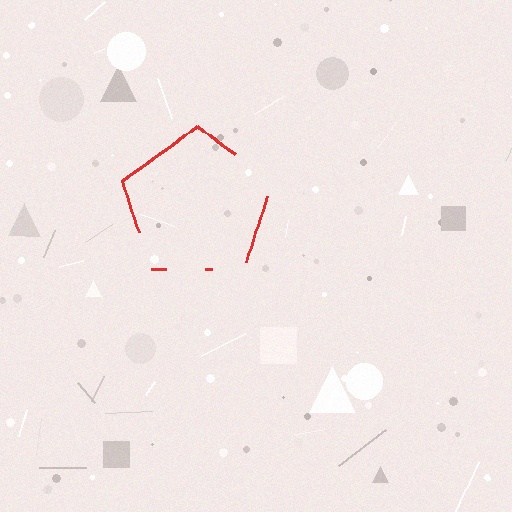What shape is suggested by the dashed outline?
The dashed outline suggests a pentagon.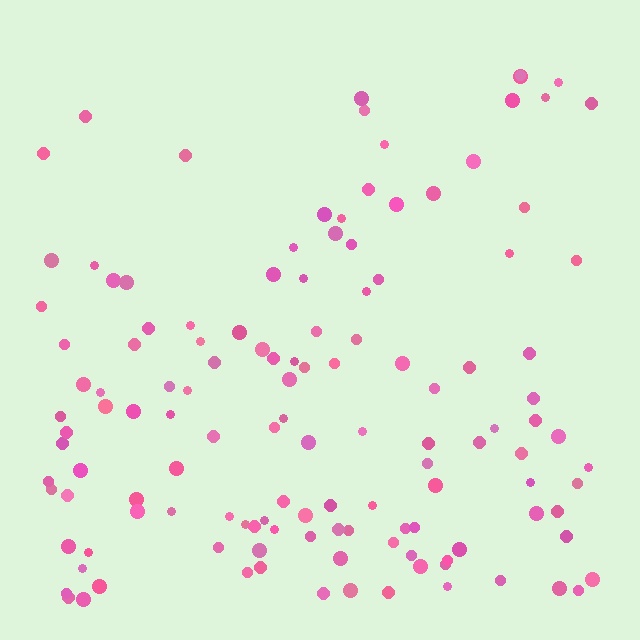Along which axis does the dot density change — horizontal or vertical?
Vertical.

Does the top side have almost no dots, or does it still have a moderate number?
Still a moderate number, just noticeably fewer than the bottom.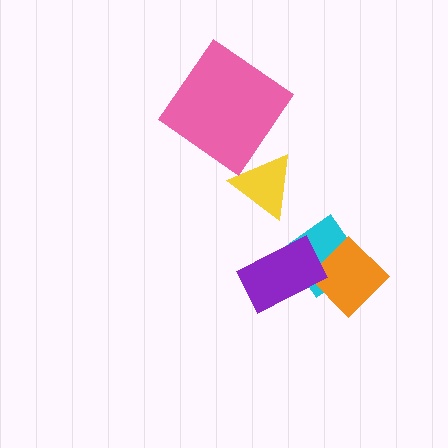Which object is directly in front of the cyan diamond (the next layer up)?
The orange diamond is directly in front of the cyan diamond.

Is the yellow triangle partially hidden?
No, no other shape covers it.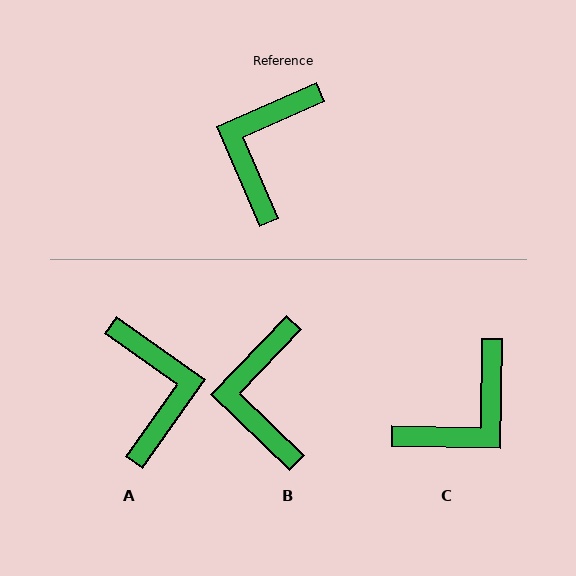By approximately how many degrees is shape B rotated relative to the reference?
Approximately 23 degrees counter-clockwise.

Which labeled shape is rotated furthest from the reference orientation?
C, about 156 degrees away.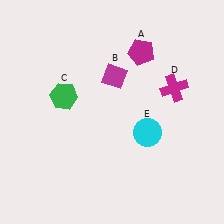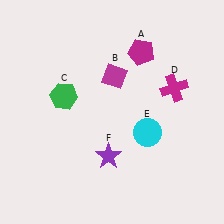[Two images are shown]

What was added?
A purple star (F) was added in Image 2.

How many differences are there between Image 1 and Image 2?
There is 1 difference between the two images.